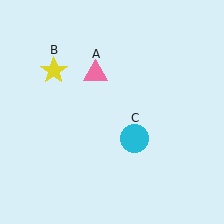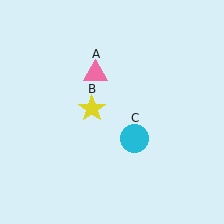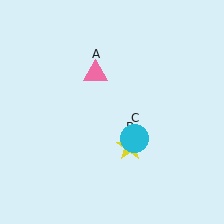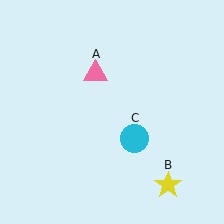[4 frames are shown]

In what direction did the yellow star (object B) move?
The yellow star (object B) moved down and to the right.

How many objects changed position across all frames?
1 object changed position: yellow star (object B).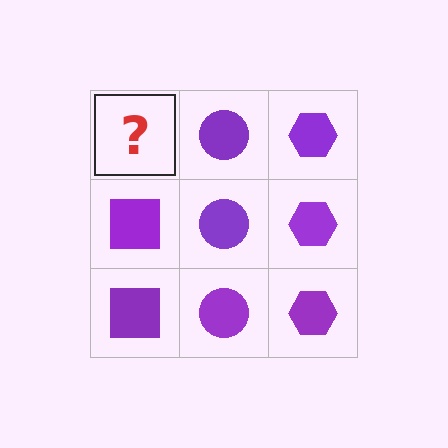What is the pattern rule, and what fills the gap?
The rule is that each column has a consistent shape. The gap should be filled with a purple square.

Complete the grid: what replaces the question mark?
The question mark should be replaced with a purple square.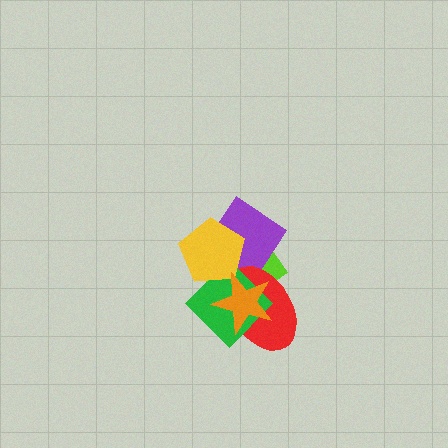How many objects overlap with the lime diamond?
5 objects overlap with the lime diamond.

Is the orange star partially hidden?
No, no other shape covers it.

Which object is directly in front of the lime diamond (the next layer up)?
The purple diamond is directly in front of the lime diamond.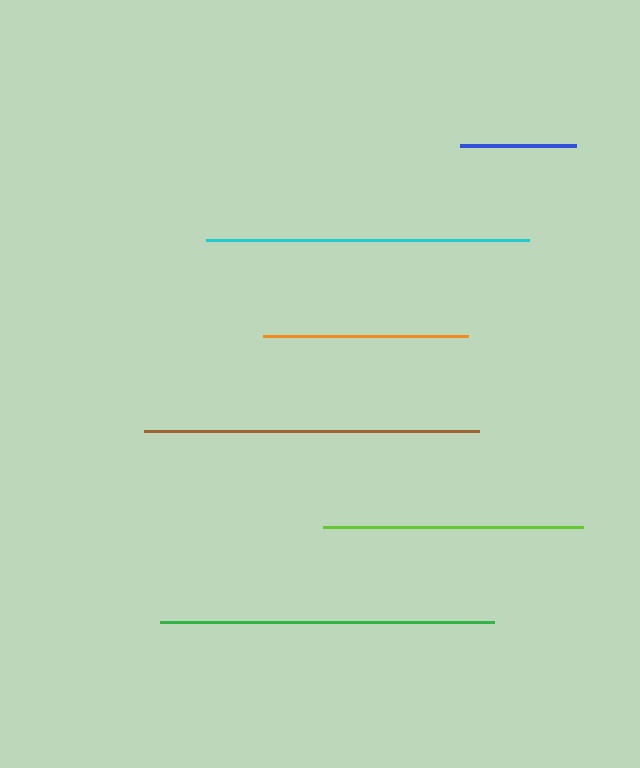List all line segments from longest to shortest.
From longest to shortest: brown, green, cyan, lime, orange, blue.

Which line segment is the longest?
The brown line is the longest at approximately 335 pixels.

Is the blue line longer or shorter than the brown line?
The brown line is longer than the blue line.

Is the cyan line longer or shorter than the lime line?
The cyan line is longer than the lime line.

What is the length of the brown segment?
The brown segment is approximately 335 pixels long.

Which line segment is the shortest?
The blue line is the shortest at approximately 116 pixels.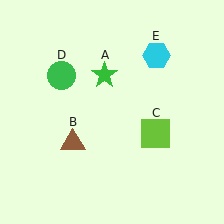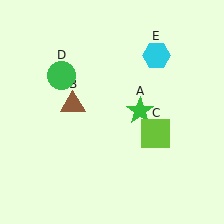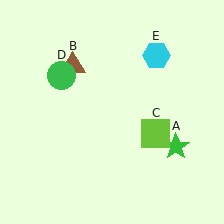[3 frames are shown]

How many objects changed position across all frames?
2 objects changed position: green star (object A), brown triangle (object B).